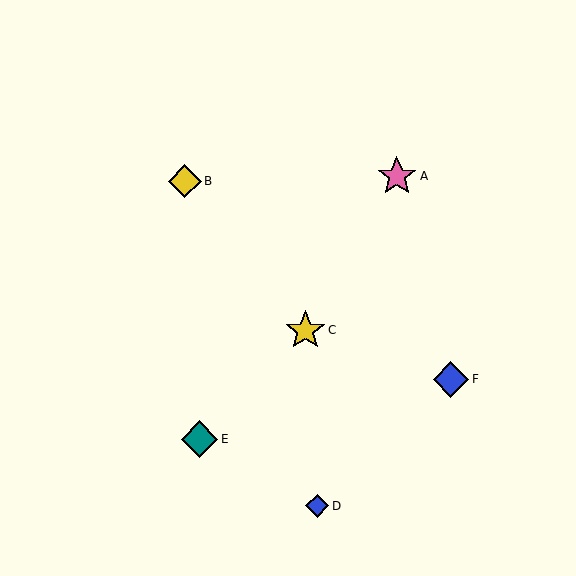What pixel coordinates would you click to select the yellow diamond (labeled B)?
Click at (185, 181) to select the yellow diamond B.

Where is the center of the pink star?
The center of the pink star is at (397, 176).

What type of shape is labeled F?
Shape F is a blue diamond.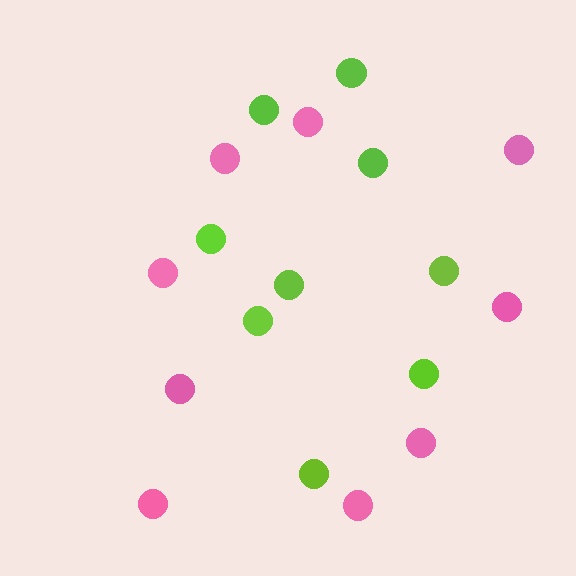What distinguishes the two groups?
There are 2 groups: one group of lime circles (9) and one group of pink circles (9).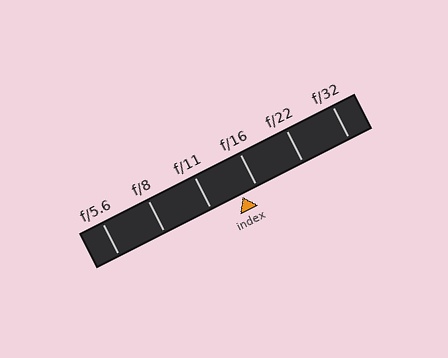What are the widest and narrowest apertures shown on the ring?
The widest aperture shown is f/5.6 and the narrowest is f/32.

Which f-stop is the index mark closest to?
The index mark is closest to f/16.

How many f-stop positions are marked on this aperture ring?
There are 6 f-stop positions marked.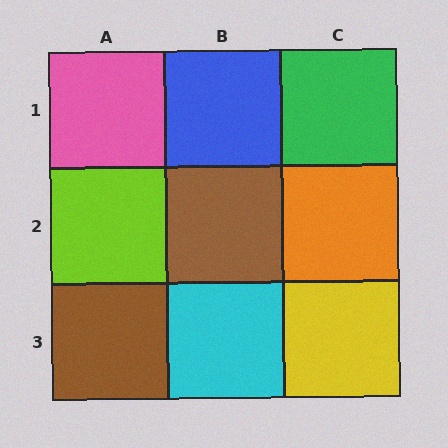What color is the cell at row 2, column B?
Brown.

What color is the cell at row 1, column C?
Green.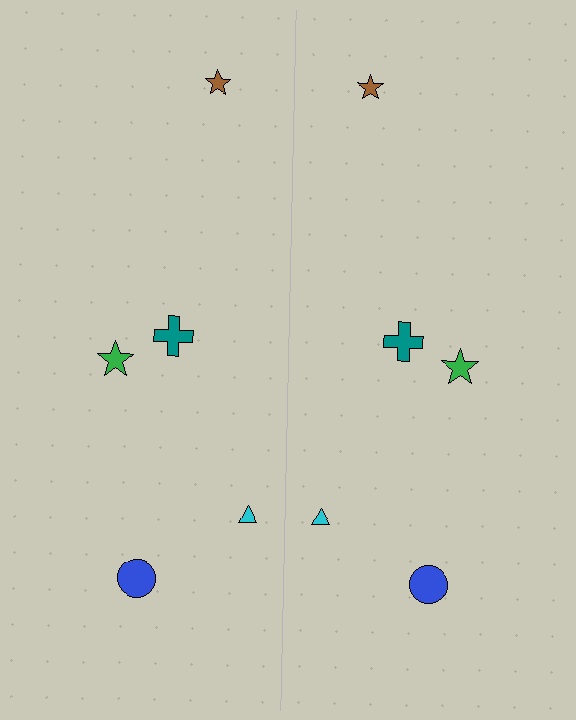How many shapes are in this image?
There are 10 shapes in this image.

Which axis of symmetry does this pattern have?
The pattern has a vertical axis of symmetry running through the center of the image.